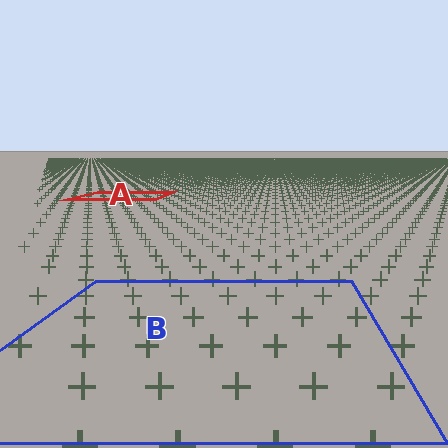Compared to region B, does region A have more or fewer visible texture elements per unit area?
Region A has more texture elements per unit area — they are packed more densely because it is farther away.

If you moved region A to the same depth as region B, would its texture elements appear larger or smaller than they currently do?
They would appear larger. At a closer depth, the same texture elements are projected at a bigger on-screen size.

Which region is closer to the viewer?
Region B is closer. The texture elements there are larger and more spread out.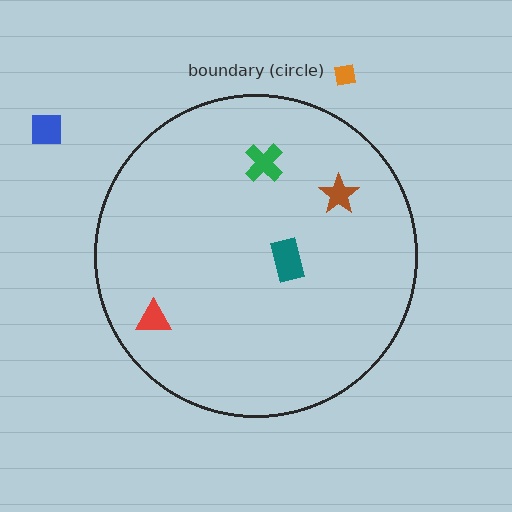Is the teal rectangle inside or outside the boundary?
Inside.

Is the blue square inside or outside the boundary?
Outside.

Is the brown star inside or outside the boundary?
Inside.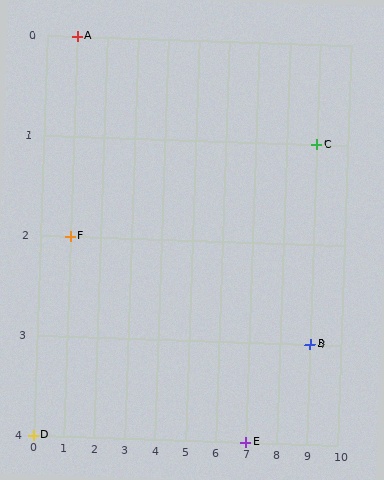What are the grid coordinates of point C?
Point C is at grid coordinates (9, 1).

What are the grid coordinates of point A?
Point A is at grid coordinates (1, 0).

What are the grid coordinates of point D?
Point D is at grid coordinates (0, 4).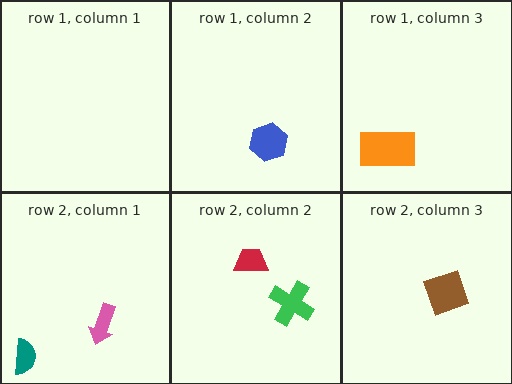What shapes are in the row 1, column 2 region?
The blue hexagon.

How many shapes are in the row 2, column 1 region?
2.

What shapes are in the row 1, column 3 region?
The orange rectangle.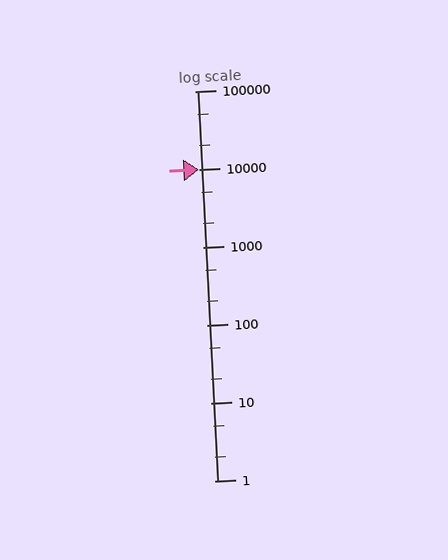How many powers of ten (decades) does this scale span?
The scale spans 5 decades, from 1 to 100000.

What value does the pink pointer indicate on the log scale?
The pointer indicates approximately 10000.